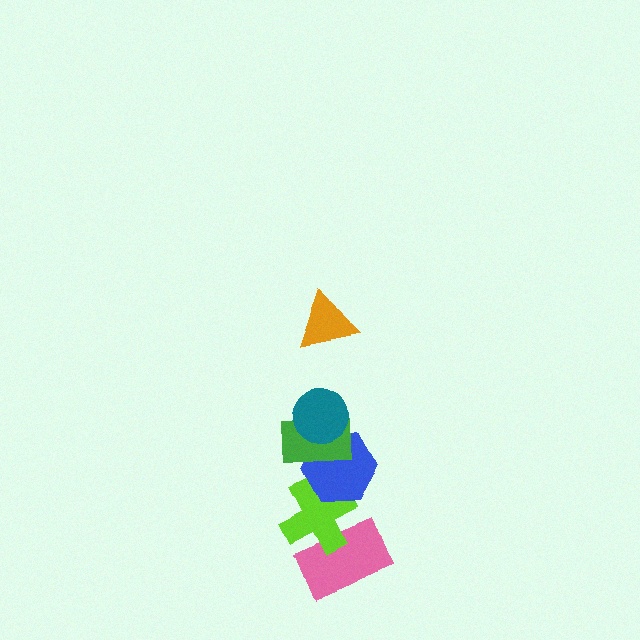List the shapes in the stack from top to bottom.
From top to bottom: the orange triangle, the teal circle, the green rectangle, the blue hexagon, the lime cross, the pink rectangle.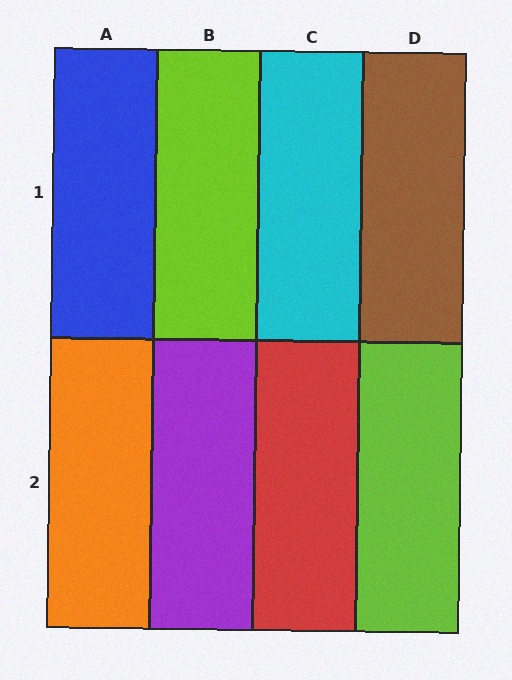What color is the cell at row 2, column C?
Red.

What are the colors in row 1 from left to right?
Blue, lime, cyan, brown.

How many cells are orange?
1 cell is orange.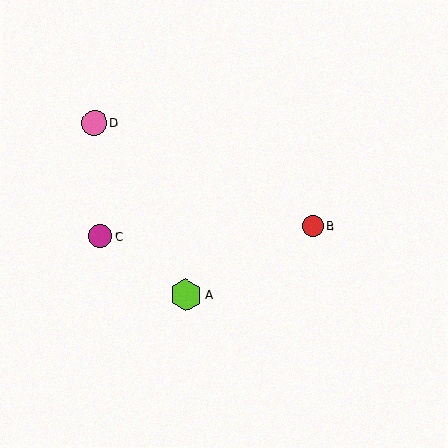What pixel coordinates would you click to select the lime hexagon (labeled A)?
Click at (186, 295) to select the lime hexagon A.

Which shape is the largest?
The lime hexagon (labeled A) is the largest.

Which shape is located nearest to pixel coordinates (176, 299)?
The lime hexagon (labeled A) at (186, 295) is nearest to that location.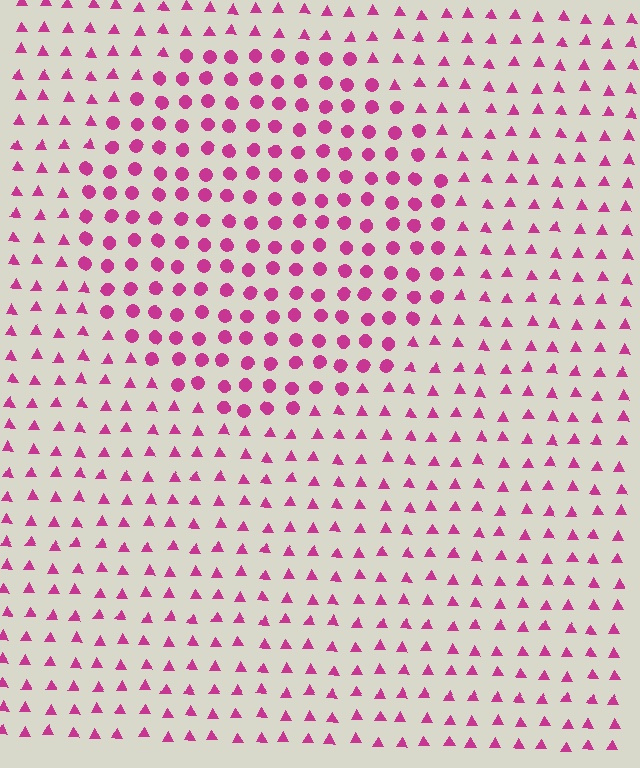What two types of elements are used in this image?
The image uses circles inside the circle region and triangles outside it.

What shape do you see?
I see a circle.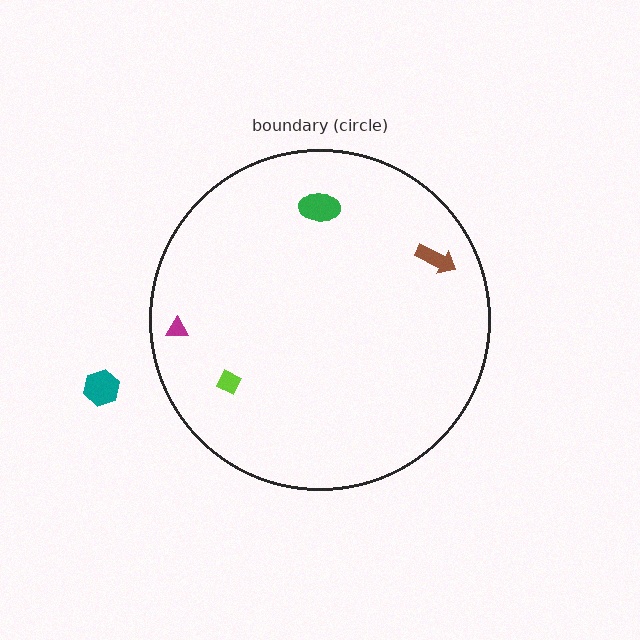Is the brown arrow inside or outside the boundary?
Inside.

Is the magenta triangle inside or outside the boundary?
Inside.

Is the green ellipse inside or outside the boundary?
Inside.